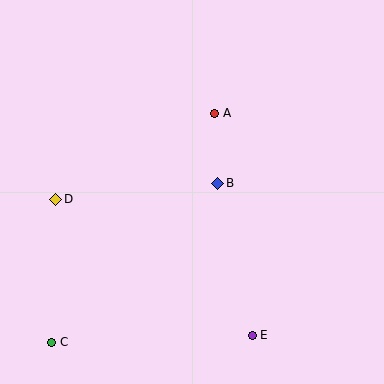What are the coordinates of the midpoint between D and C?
The midpoint between D and C is at (54, 271).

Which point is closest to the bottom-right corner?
Point E is closest to the bottom-right corner.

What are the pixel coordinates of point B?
Point B is at (218, 183).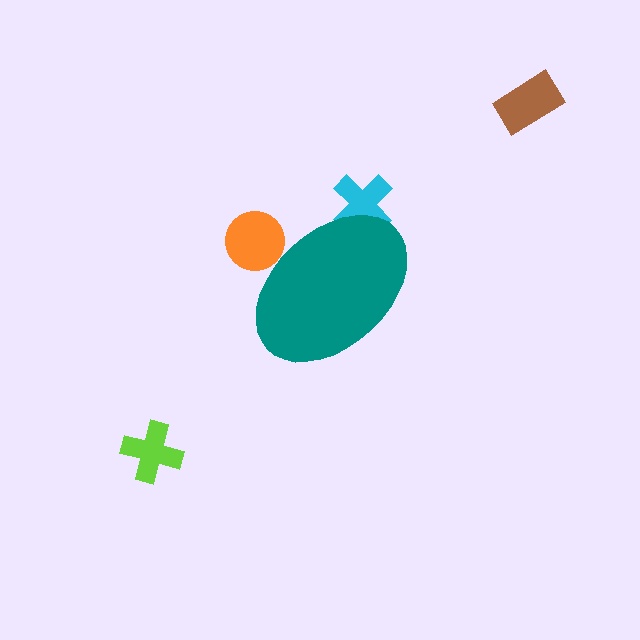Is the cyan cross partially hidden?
Yes, the cyan cross is partially hidden behind the teal ellipse.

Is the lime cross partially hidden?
No, the lime cross is fully visible.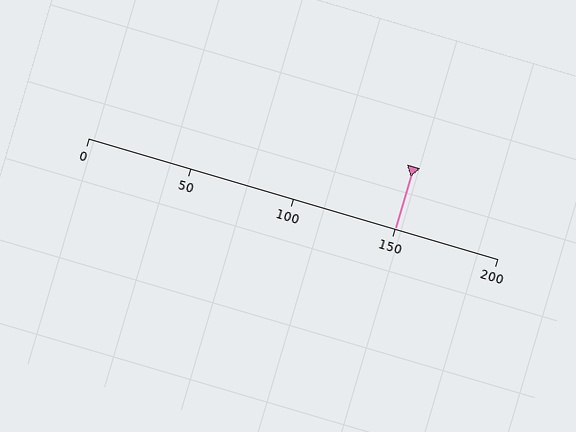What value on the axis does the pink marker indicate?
The marker indicates approximately 150.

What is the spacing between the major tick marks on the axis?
The major ticks are spaced 50 apart.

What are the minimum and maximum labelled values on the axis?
The axis runs from 0 to 200.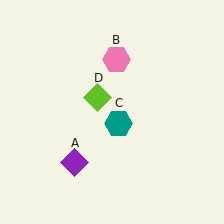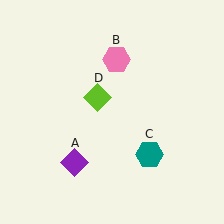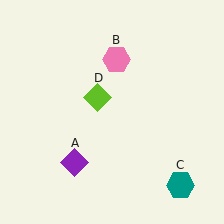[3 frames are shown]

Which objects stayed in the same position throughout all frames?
Purple diamond (object A) and pink hexagon (object B) and lime diamond (object D) remained stationary.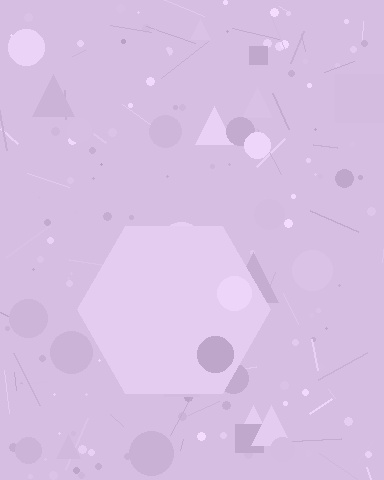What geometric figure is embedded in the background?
A hexagon is embedded in the background.